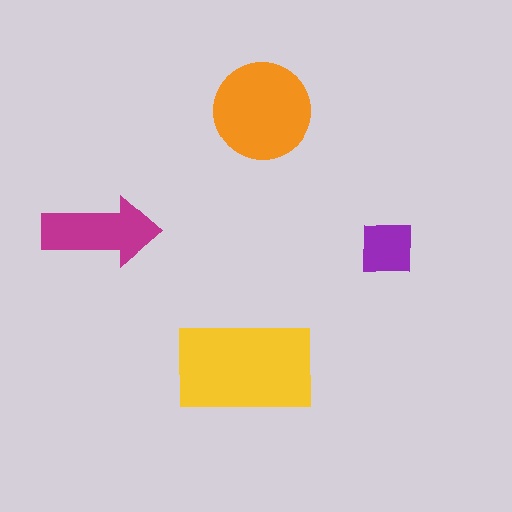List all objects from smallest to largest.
The purple square, the magenta arrow, the orange circle, the yellow rectangle.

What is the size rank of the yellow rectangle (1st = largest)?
1st.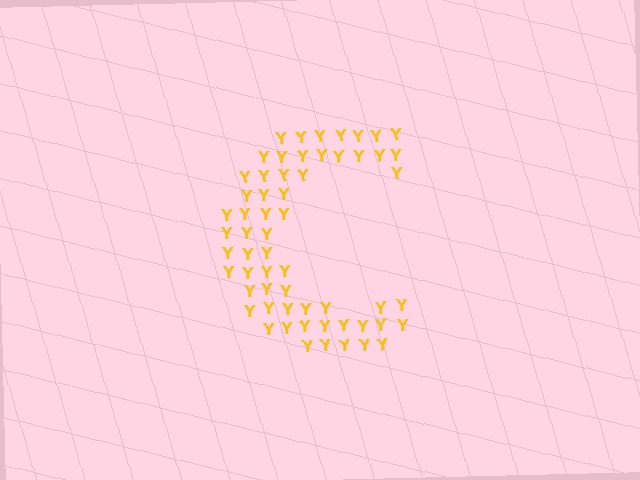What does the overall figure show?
The overall figure shows the letter C.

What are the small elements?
The small elements are letter Y's.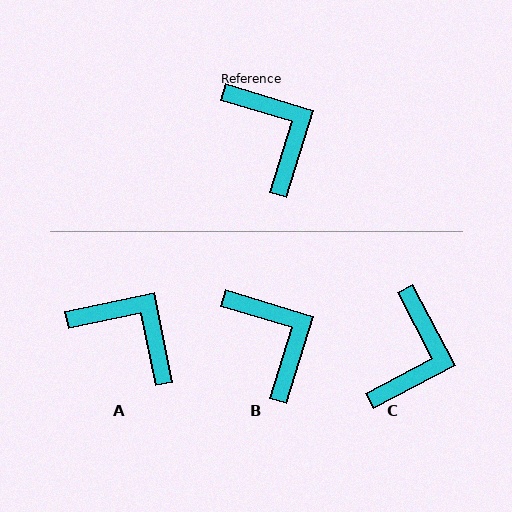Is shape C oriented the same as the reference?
No, it is off by about 45 degrees.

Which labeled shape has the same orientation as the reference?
B.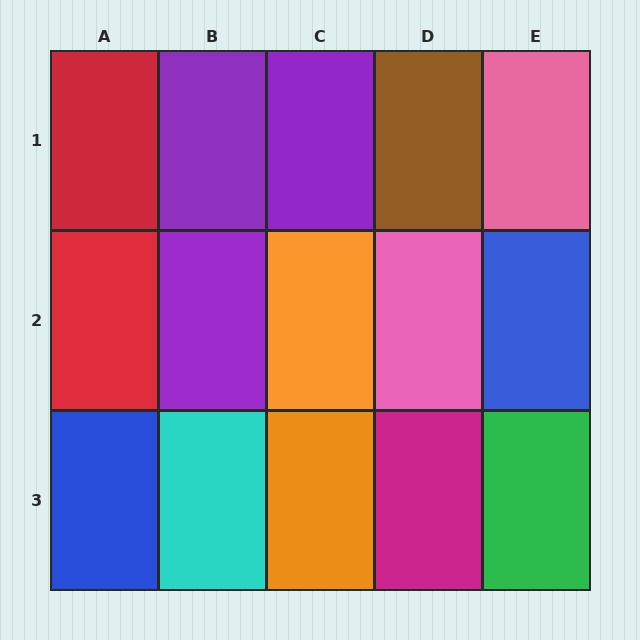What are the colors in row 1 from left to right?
Red, purple, purple, brown, pink.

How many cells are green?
1 cell is green.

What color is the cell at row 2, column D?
Pink.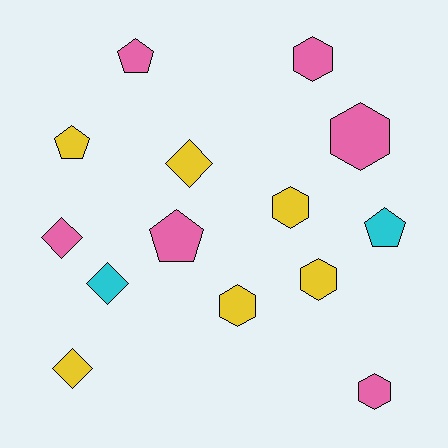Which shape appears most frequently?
Hexagon, with 6 objects.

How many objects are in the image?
There are 14 objects.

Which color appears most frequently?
Pink, with 6 objects.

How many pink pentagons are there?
There are 2 pink pentagons.